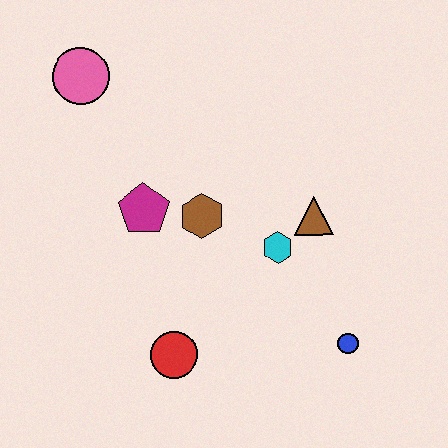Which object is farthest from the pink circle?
The blue circle is farthest from the pink circle.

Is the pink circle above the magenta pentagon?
Yes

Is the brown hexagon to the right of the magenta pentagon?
Yes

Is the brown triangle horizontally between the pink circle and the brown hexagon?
No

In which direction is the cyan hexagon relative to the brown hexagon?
The cyan hexagon is to the right of the brown hexagon.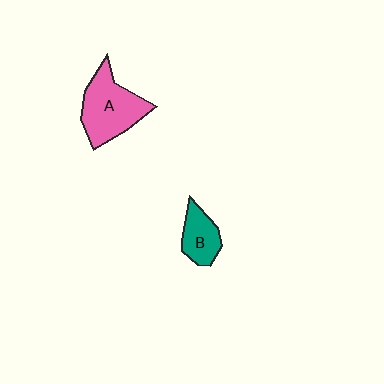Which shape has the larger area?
Shape A (pink).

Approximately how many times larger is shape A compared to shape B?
Approximately 1.9 times.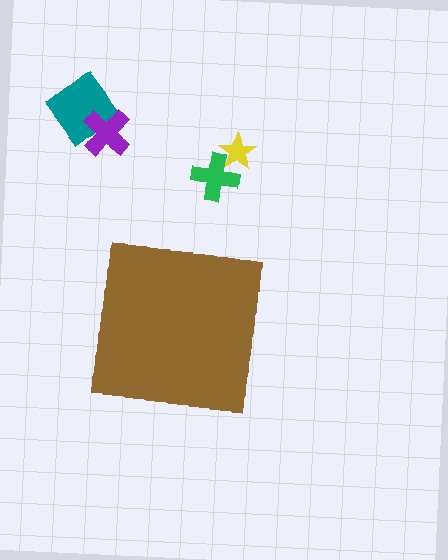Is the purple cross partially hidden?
No, the purple cross is fully visible.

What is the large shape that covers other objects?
A brown square.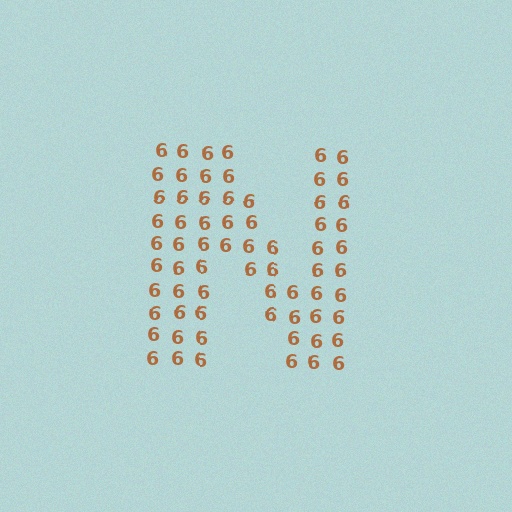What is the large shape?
The large shape is the letter N.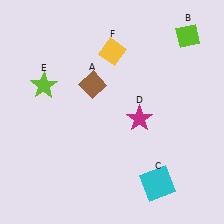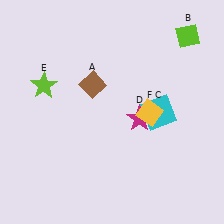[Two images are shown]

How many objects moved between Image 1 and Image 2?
2 objects moved between the two images.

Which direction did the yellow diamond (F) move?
The yellow diamond (F) moved down.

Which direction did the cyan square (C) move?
The cyan square (C) moved up.